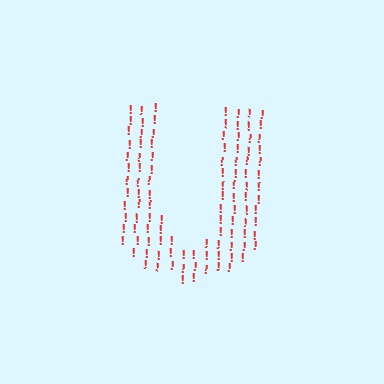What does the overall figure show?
The overall figure shows the letter U.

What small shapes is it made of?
It is made of small exclamation marks.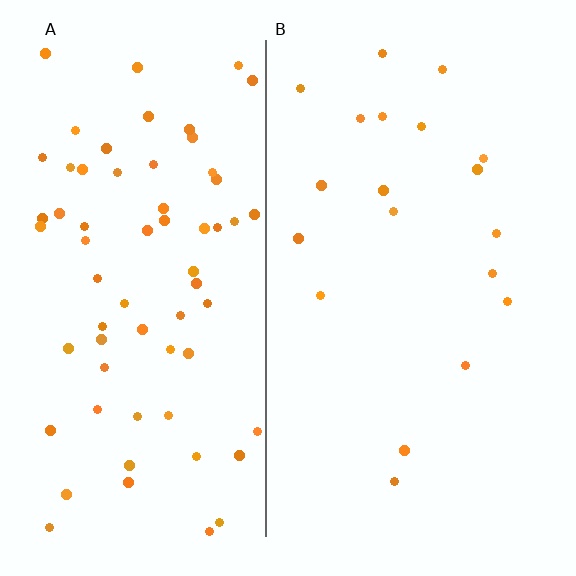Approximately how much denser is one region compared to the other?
Approximately 3.4× — region A over region B.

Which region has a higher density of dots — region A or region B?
A (the left).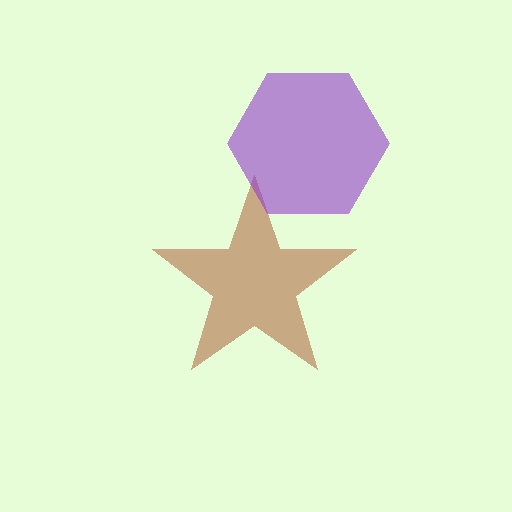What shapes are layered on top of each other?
The layered shapes are: a brown star, a purple hexagon.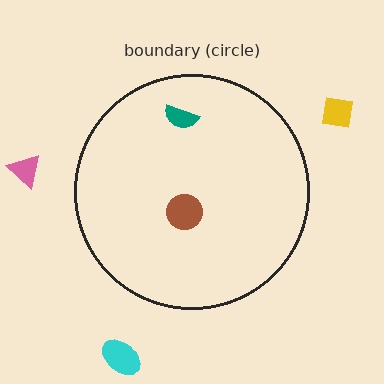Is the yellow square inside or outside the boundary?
Outside.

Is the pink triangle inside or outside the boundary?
Outside.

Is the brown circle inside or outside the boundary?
Inside.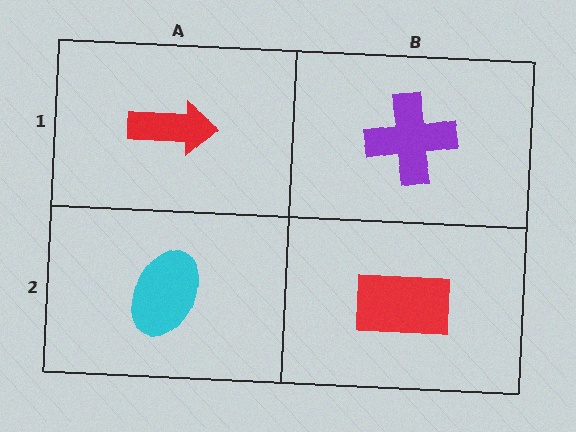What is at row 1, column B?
A purple cross.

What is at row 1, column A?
A red arrow.